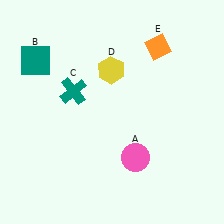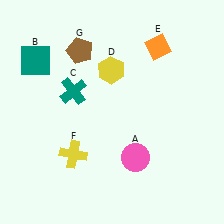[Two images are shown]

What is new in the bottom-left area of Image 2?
A yellow cross (F) was added in the bottom-left area of Image 2.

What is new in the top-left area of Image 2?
A brown pentagon (G) was added in the top-left area of Image 2.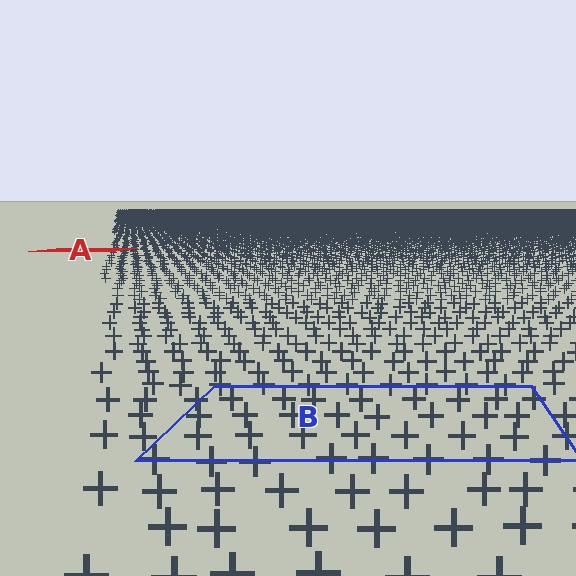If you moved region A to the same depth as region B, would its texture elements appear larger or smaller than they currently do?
They would appear larger. At a closer depth, the same texture elements are projected at a bigger on-screen size.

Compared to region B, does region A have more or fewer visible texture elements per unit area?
Region A has more texture elements per unit area — they are packed more densely because it is farther away.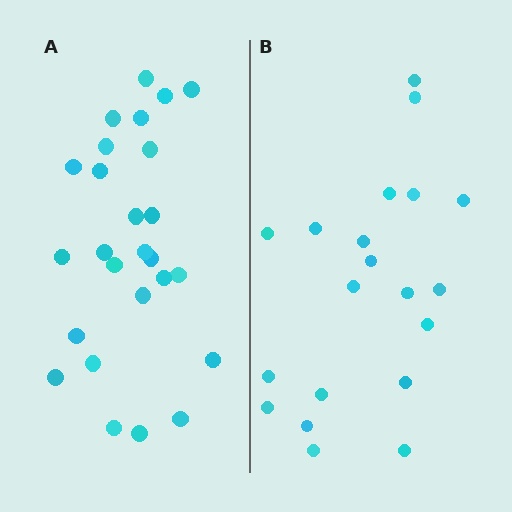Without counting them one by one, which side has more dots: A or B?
Region A (the left region) has more dots.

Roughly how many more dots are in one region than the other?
Region A has about 6 more dots than region B.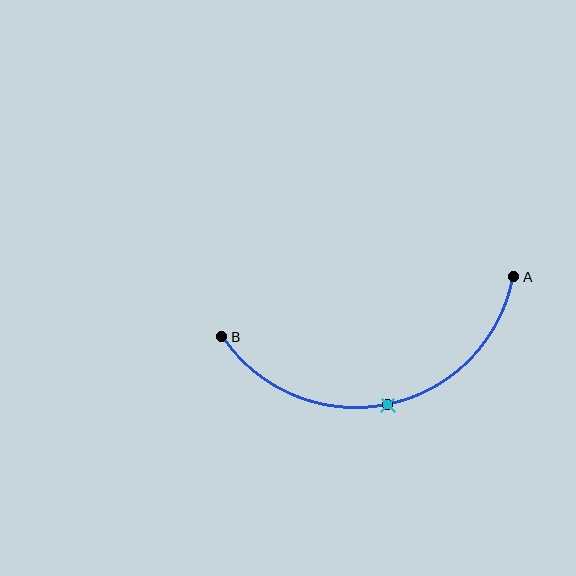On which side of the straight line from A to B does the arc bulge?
The arc bulges below the straight line connecting A and B.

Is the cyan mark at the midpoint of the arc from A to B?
Yes. The cyan mark lies on the arc at equal arc-length from both A and B — it is the arc midpoint.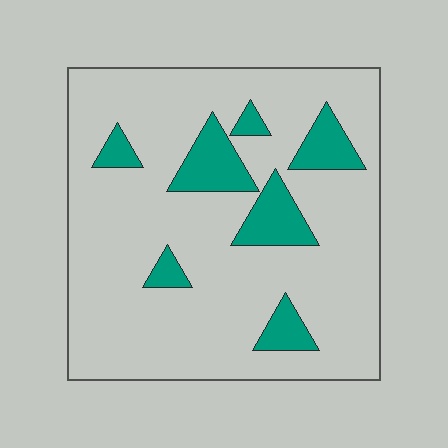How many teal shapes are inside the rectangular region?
7.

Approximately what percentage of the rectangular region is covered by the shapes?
Approximately 15%.